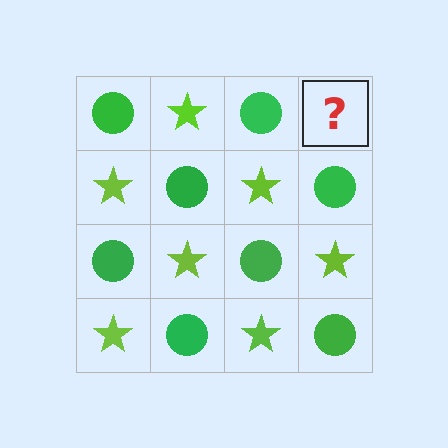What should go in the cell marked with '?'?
The missing cell should contain a lime star.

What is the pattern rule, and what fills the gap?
The rule is that it alternates green circle and lime star in a checkerboard pattern. The gap should be filled with a lime star.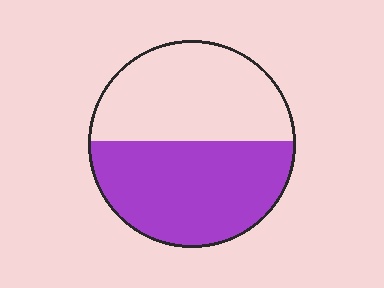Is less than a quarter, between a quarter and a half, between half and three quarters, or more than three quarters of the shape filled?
Between half and three quarters.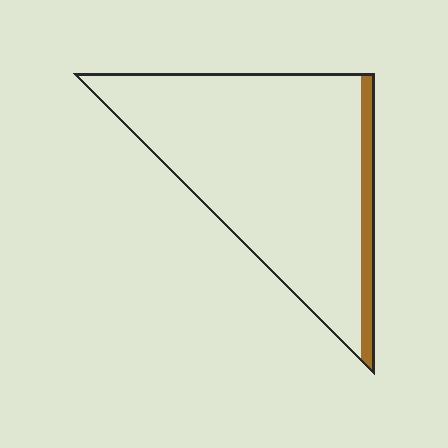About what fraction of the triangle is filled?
About one tenth (1/10).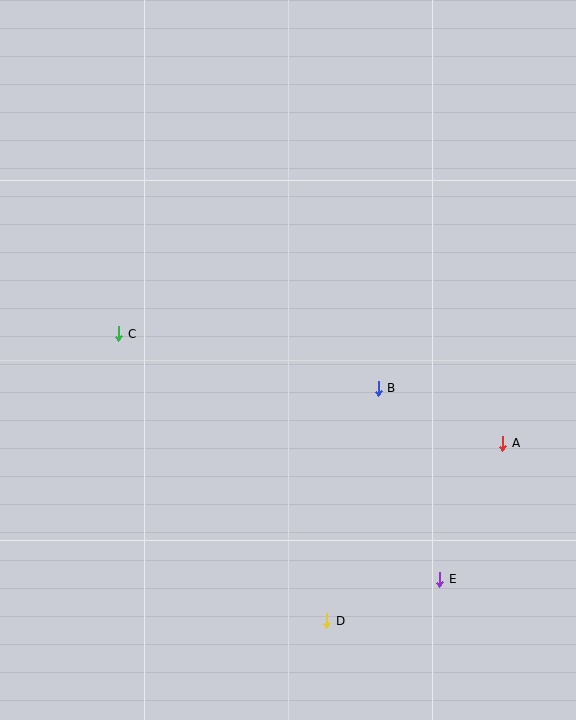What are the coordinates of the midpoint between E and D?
The midpoint between E and D is at (383, 600).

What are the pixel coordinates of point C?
Point C is at (119, 334).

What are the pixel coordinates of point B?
Point B is at (378, 388).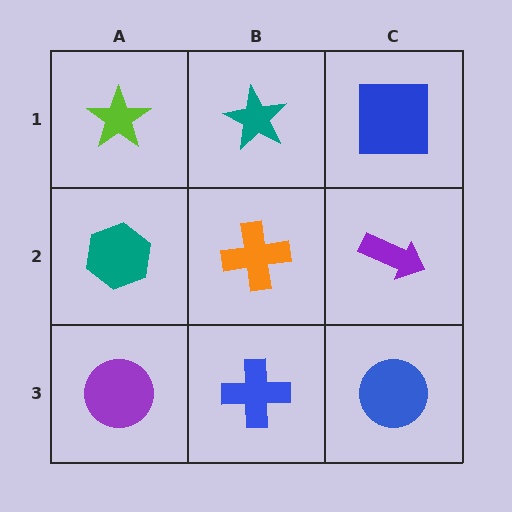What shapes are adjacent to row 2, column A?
A lime star (row 1, column A), a purple circle (row 3, column A), an orange cross (row 2, column B).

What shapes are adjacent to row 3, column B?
An orange cross (row 2, column B), a purple circle (row 3, column A), a blue circle (row 3, column C).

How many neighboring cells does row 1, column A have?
2.